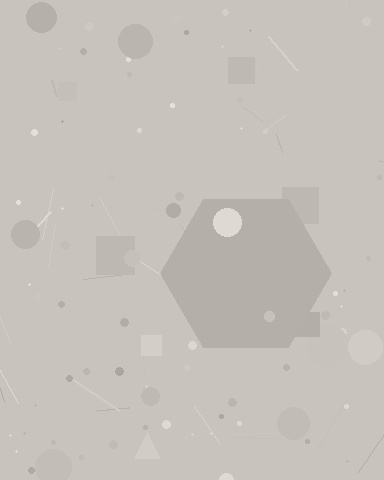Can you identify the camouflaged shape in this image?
The camouflaged shape is a hexagon.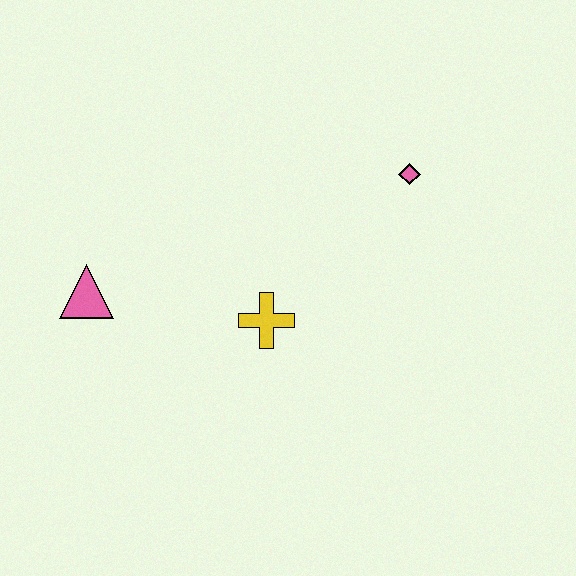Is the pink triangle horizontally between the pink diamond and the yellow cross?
No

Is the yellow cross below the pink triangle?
Yes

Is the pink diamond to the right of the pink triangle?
Yes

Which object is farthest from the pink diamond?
The pink triangle is farthest from the pink diamond.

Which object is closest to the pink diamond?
The yellow cross is closest to the pink diamond.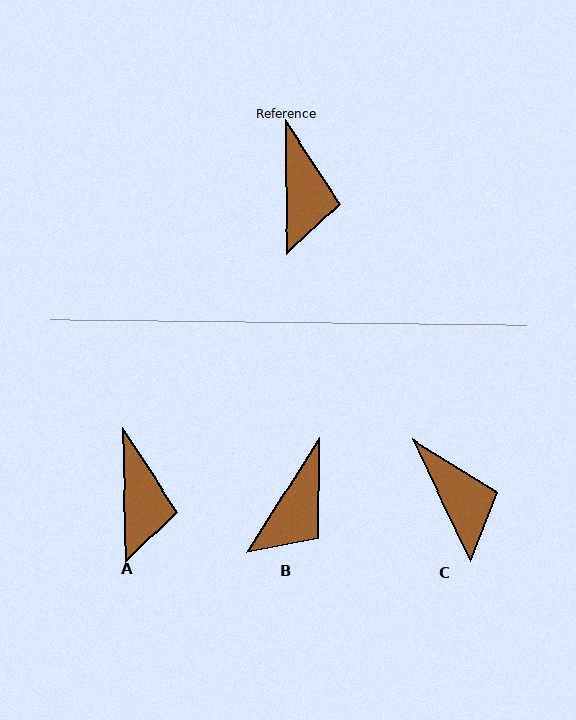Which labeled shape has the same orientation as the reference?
A.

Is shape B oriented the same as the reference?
No, it is off by about 34 degrees.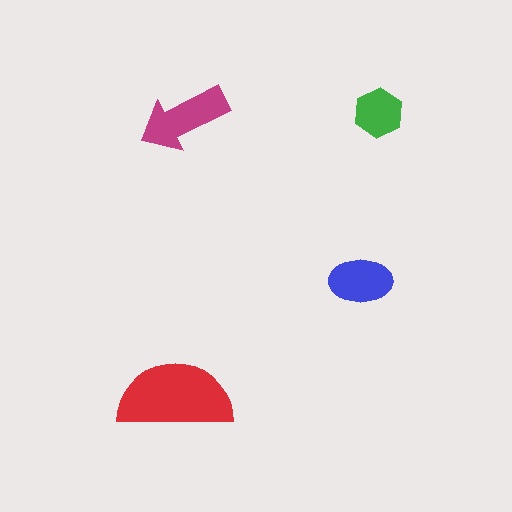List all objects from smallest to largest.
The green hexagon, the blue ellipse, the magenta arrow, the red semicircle.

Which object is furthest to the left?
The red semicircle is leftmost.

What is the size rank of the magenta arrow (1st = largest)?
2nd.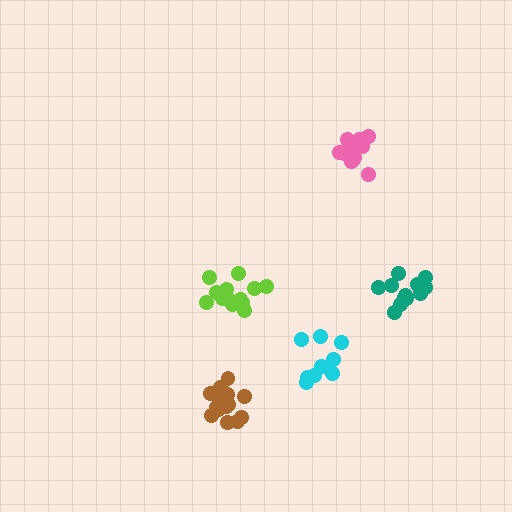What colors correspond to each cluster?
The clusters are colored: brown, lime, pink, teal, cyan.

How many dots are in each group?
Group 1: 14 dots, Group 2: 13 dots, Group 3: 14 dots, Group 4: 14 dots, Group 5: 10 dots (65 total).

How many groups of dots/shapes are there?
There are 5 groups.